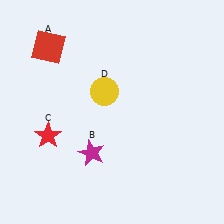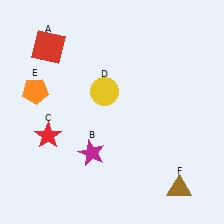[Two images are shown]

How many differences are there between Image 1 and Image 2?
There are 2 differences between the two images.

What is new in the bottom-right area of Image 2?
A brown triangle (F) was added in the bottom-right area of Image 2.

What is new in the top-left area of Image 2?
An orange pentagon (E) was added in the top-left area of Image 2.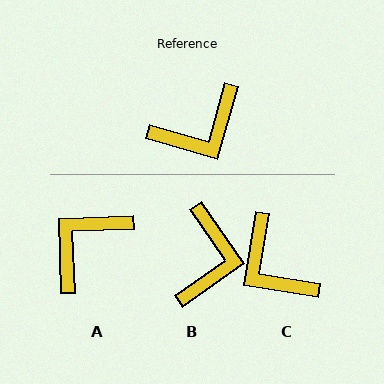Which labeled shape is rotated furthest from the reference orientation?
A, about 162 degrees away.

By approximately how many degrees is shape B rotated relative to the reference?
Approximately 51 degrees counter-clockwise.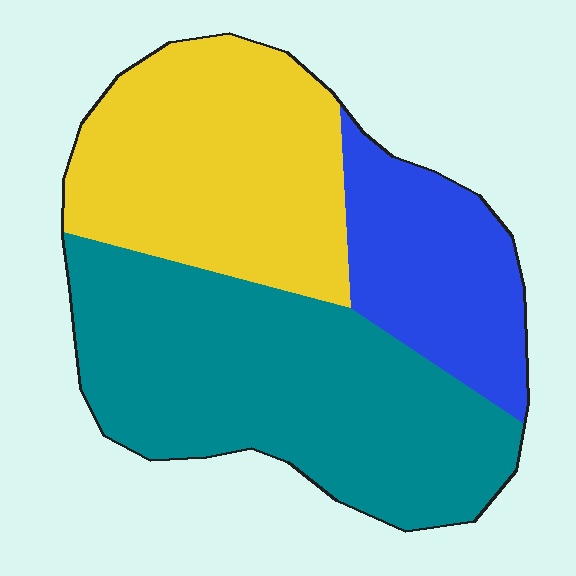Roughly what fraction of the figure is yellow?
Yellow covers 34% of the figure.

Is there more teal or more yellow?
Teal.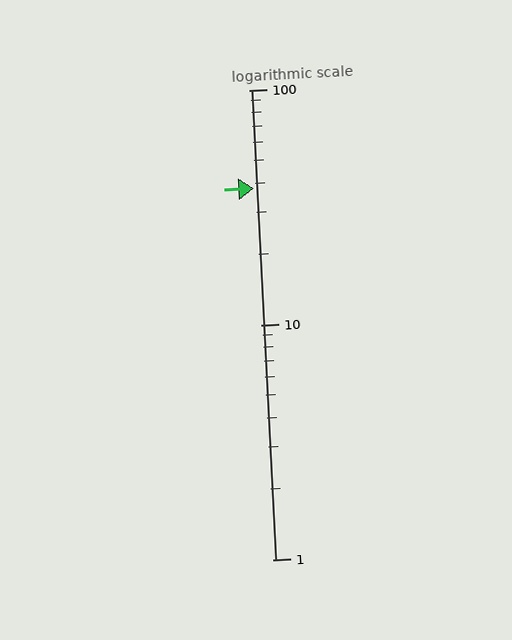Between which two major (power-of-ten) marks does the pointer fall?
The pointer is between 10 and 100.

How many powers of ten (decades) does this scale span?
The scale spans 2 decades, from 1 to 100.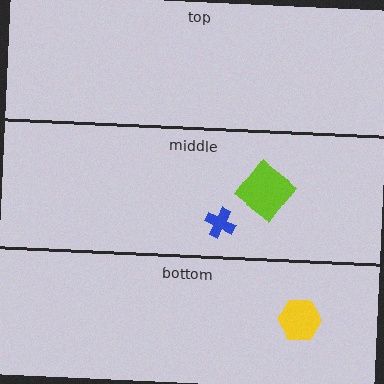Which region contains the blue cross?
The middle region.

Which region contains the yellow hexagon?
The bottom region.